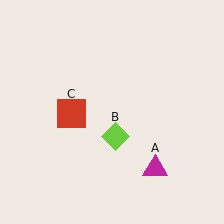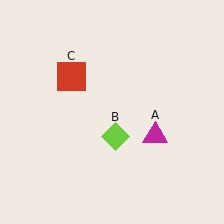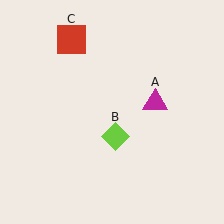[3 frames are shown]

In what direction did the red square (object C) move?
The red square (object C) moved up.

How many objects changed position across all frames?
2 objects changed position: magenta triangle (object A), red square (object C).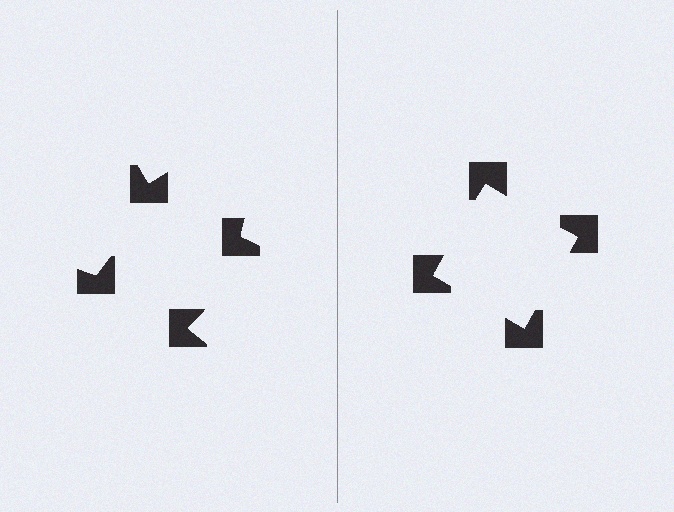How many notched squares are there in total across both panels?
8 — 4 on each side.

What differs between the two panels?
The notched squares are positioned identically on both sides; only the wedge orientations differ. On the right they align to a square; on the left they are misaligned.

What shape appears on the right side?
An illusory square.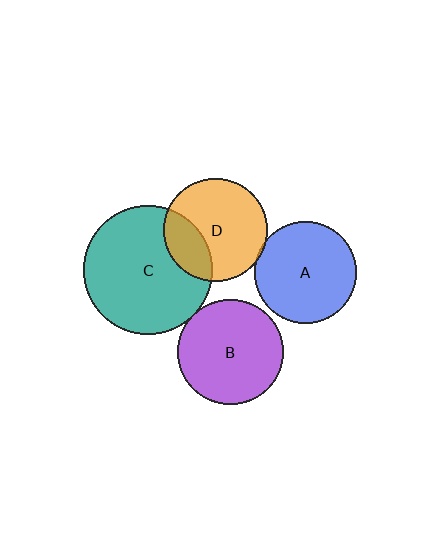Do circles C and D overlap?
Yes.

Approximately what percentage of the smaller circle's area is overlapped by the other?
Approximately 25%.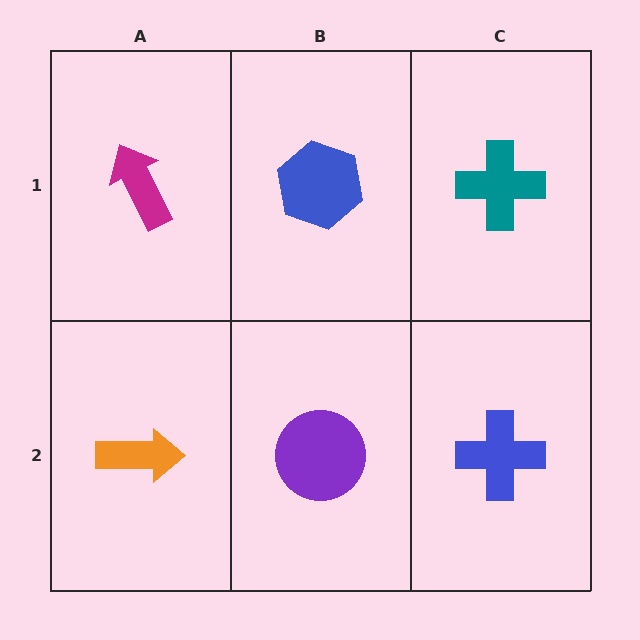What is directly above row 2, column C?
A teal cross.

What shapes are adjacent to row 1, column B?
A purple circle (row 2, column B), a magenta arrow (row 1, column A), a teal cross (row 1, column C).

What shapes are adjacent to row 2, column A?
A magenta arrow (row 1, column A), a purple circle (row 2, column B).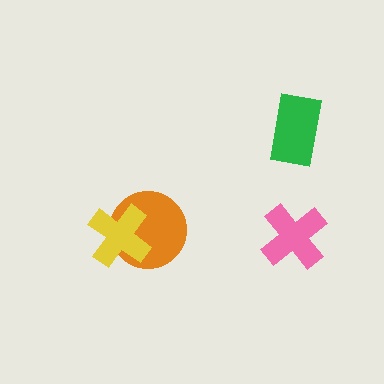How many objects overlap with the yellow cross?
1 object overlaps with the yellow cross.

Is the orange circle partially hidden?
Yes, it is partially covered by another shape.